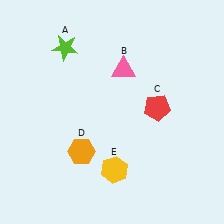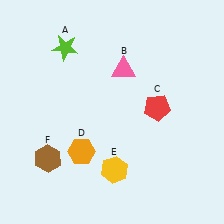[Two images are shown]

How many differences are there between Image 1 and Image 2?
There is 1 difference between the two images.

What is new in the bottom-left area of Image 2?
A brown hexagon (F) was added in the bottom-left area of Image 2.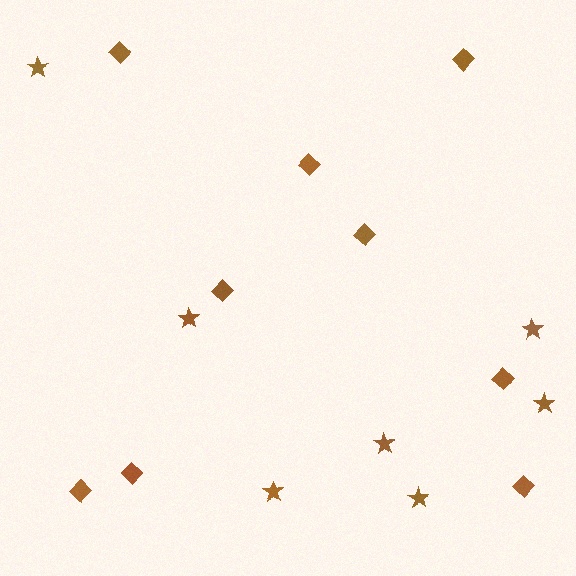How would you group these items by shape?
There are 2 groups: one group of diamonds (9) and one group of stars (7).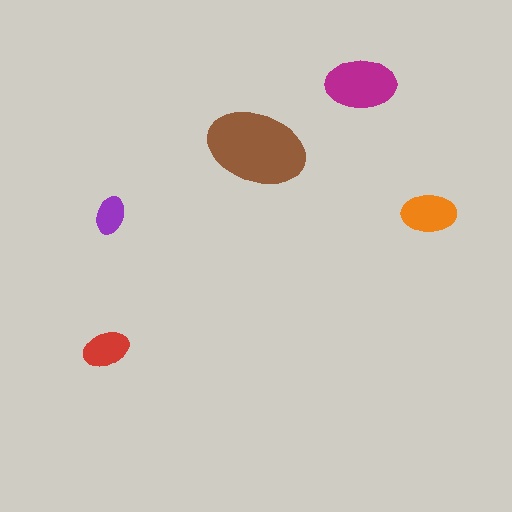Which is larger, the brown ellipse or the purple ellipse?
The brown one.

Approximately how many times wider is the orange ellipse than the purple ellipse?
About 1.5 times wider.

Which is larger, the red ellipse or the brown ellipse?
The brown one.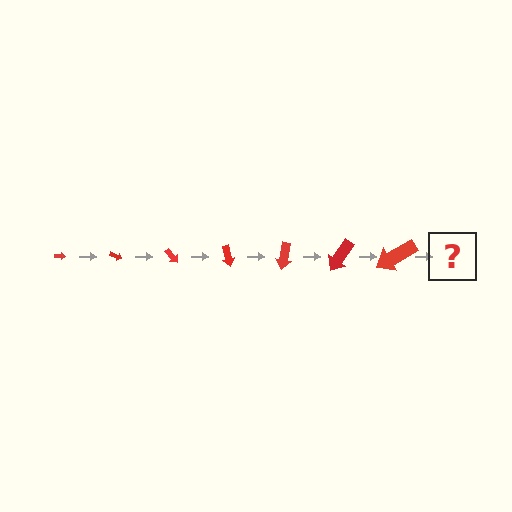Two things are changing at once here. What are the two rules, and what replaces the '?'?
The two rules are that the arrow grows larger each step and it rotates 25 degrees each step. The '?' should be an arrow, larger than the previous one and rotated 175 degrees from the start.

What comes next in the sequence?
The next element should be an arrow, larger than the previous one and rotated 175 degrees from the start.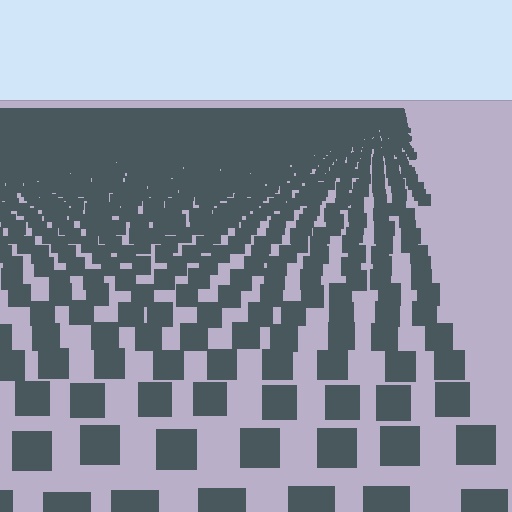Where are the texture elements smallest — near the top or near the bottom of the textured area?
Near the top.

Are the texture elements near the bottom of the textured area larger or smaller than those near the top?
Larger. Near the bottom, elements are closer to the viewer and appear at a bigger on-screen size.